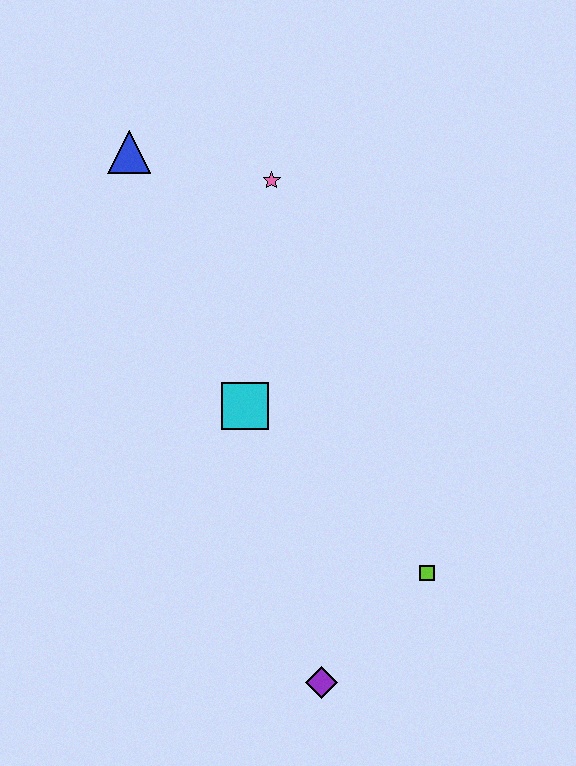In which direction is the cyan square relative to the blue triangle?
The cyan square is below the blue triangle.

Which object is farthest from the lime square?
The blue triangle is farthest from the lime square.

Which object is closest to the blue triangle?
The pink star is closest to the blue triangle.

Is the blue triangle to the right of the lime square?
No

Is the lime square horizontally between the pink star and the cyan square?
No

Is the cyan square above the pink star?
No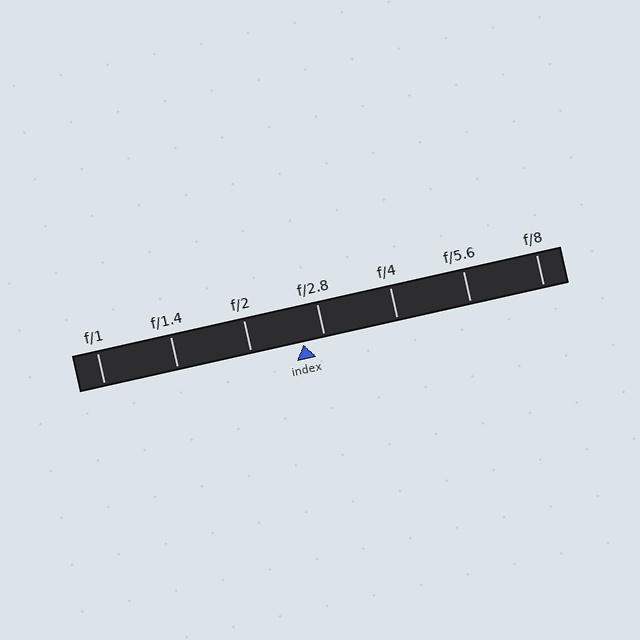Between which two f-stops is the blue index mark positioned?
The index mark is between f/2 and f/2.8.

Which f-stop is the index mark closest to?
The index mark is closest to f/2.8.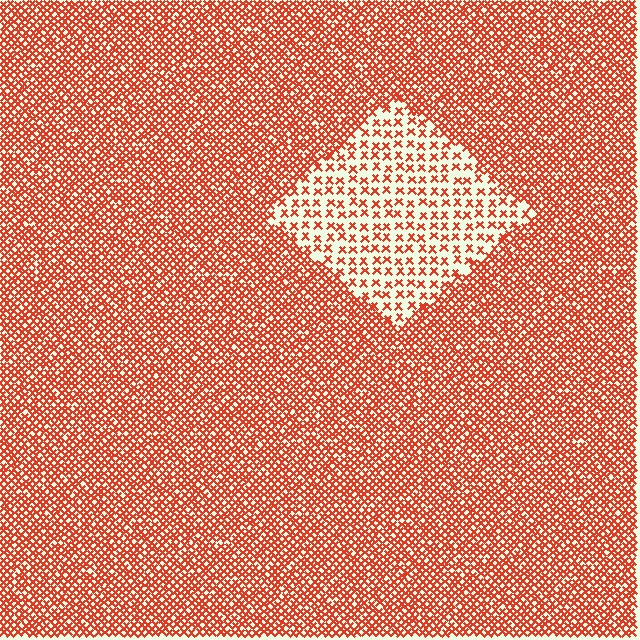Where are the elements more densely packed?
The elements are more densely packed outside the diamond boundary.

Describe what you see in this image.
The image contains small red elements arranged at two different densities. A diamond-shaped region is visible where the elements are less densely packed than the surrounding area.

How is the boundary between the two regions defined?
The boundary is defined by a change in element density (approximately 2.6x ratio). All elements are the same color, size, and shape.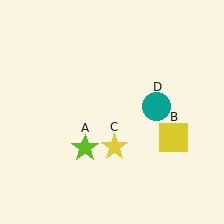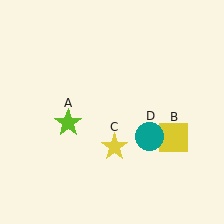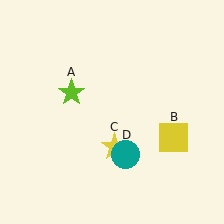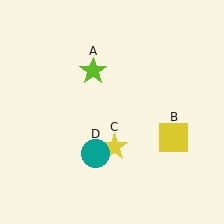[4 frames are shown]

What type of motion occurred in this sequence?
The lime star (object A), teal circle (object D) rotated clockwise around the center of the scene.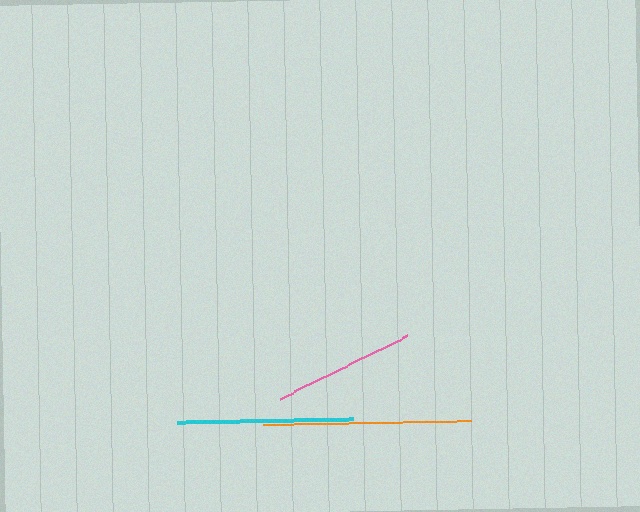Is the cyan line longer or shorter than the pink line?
The cyan line is longer than the pink line.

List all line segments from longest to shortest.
From longest to shortest: orange, cyan, pink.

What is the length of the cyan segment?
The cyan segment is approximately 175 pixels long.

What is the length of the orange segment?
The orange segment is approximately 207 pixels long.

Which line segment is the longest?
The orange line is the longest at approximately 207 pixels.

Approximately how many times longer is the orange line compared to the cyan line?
The orange line is approximately 1.2 times the length of the cyan line.